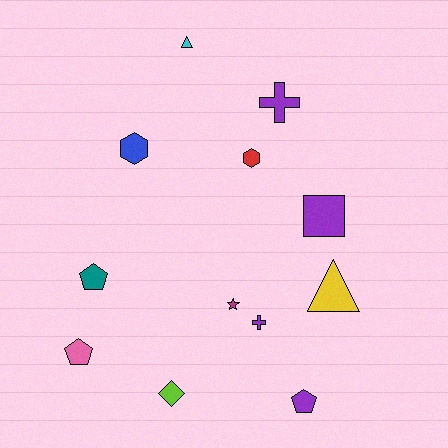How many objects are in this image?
There are 12 objects.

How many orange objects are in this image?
There are no orange objects.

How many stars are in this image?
There is 1 star.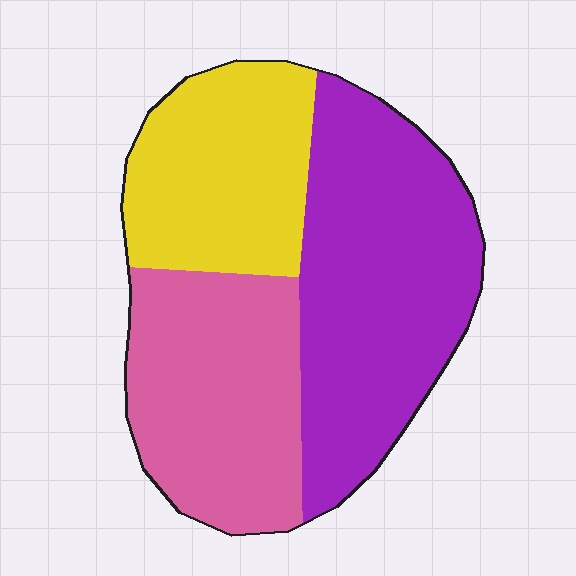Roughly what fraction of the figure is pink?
Pink takes up about one third (1/3) of the figure.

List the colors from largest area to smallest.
From largest to smallest: purple, pink, yellow.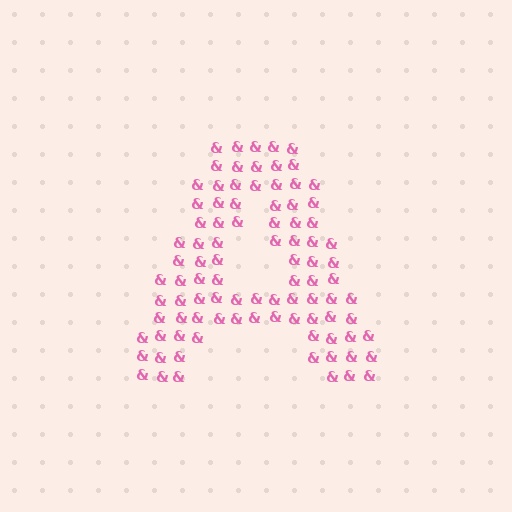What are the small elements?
The small elements are ampersands.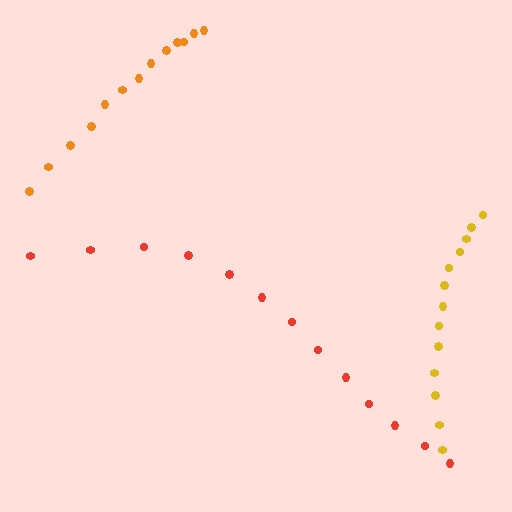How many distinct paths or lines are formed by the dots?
There are 3 distinct paths.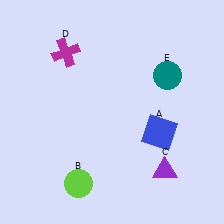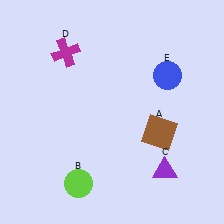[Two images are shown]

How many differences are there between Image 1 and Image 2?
There are 2 differences between the two images.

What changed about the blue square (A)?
In Image 1, A is blue. In Image 2, it changed to brown.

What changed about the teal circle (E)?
In Image 1, E is teal. In Image 2, it changed to blue.